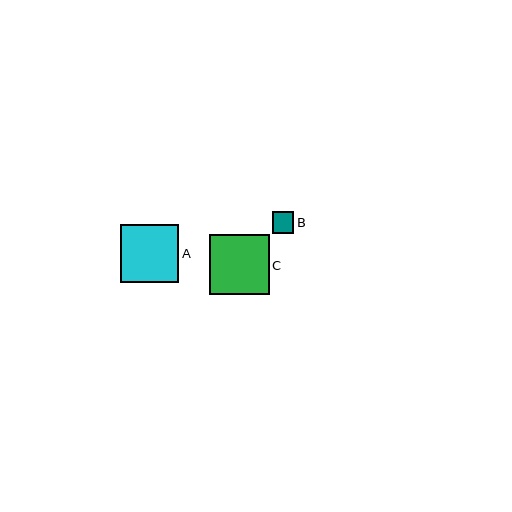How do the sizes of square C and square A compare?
Square C and square A are approximately the same size.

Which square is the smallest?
Square B is the smallest with a size of approximately 21 pixels.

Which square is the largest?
Square C is the largest with a size of approximately 60 pixels.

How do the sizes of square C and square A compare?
Square C and square A are approximately the same size.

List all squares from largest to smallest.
From largest to smallest: C, A, B.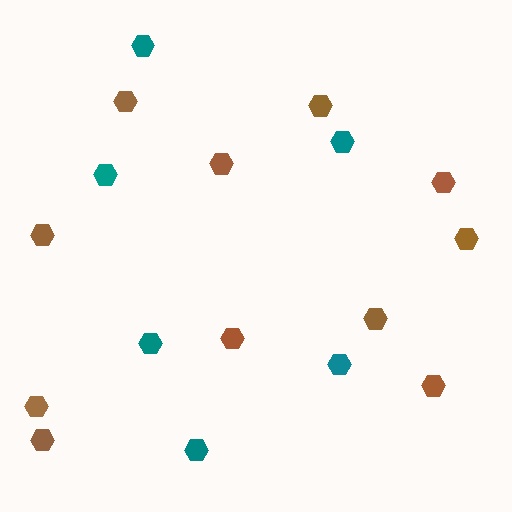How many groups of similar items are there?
There are 2 groups: one group of teal hexagons (6) and one group of brown hexagons (11).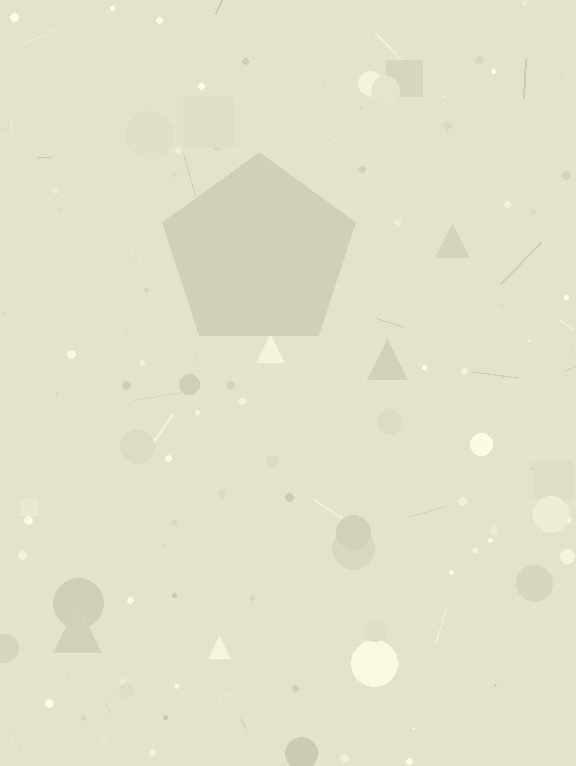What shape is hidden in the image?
A pentagon is hidden in the image.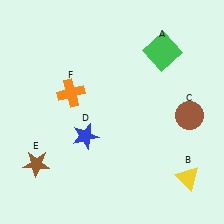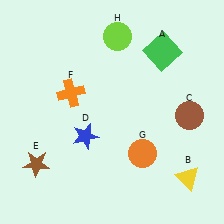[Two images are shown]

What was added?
An orange circle (G), a lime circle (H) were added in Image 2.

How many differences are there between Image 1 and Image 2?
There are 2 differences between the two images.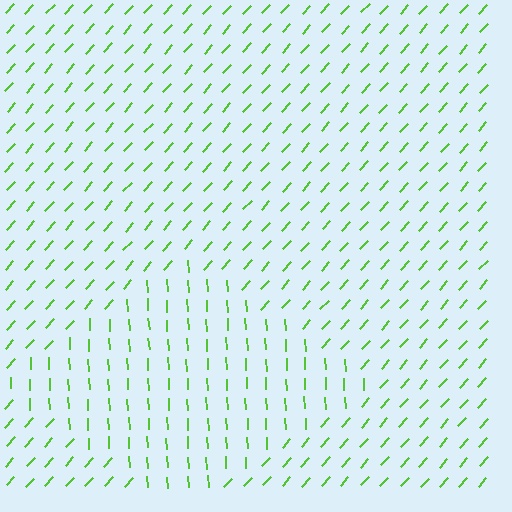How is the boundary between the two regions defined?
The boundary is defined purely by a change in line orientation (approximately 45 degrees difference). All lines are the same color and thickness.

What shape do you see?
I see a diamond.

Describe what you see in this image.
The image is filled with small lime line segments. A diamond region in the image has lines oriented differently from the surrounding lines, creating a visible texture boundary.